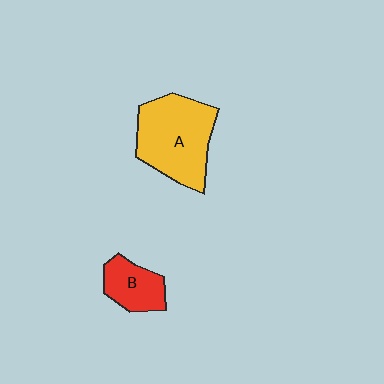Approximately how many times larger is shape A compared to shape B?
Approximately 2.2 times.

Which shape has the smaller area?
Shape B (red).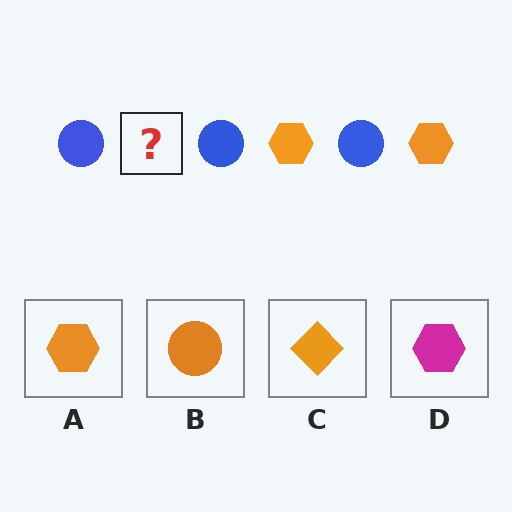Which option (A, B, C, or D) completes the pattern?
A.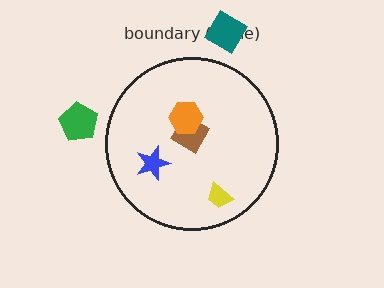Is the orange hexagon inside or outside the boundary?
Inside.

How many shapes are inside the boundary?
4 inside, 2 outside.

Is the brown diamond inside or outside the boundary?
Inside.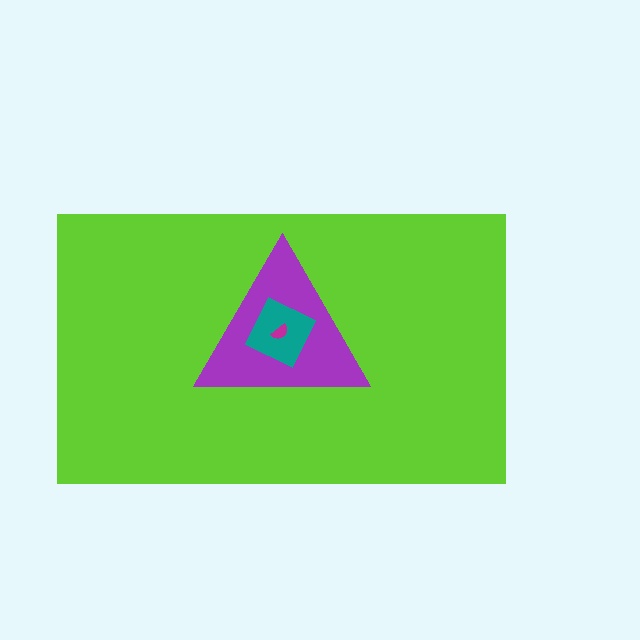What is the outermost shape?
The lime rectangle.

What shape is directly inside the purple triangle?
The teal diamond.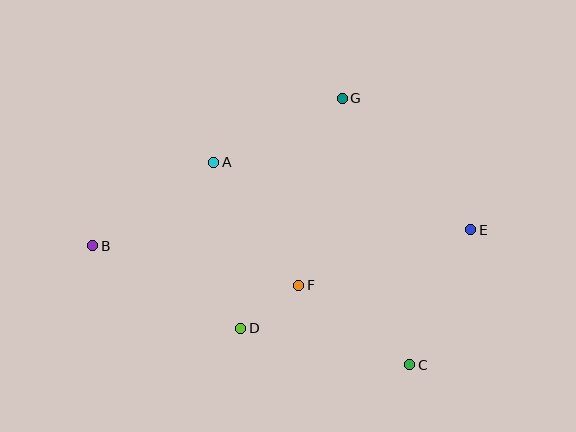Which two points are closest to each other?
Points D and F are closest to each other.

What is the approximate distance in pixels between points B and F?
The distance between B and F is approximately 210 pixels.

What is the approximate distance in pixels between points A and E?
The distance between A and E is approximately 266 pixels.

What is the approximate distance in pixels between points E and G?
The distance between E and G is approximately 184 pixels.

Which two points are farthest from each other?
Points B and E are farthest from each other.